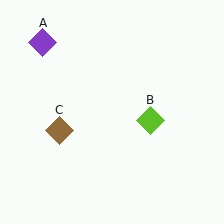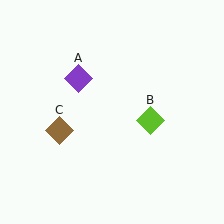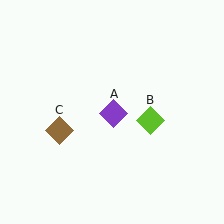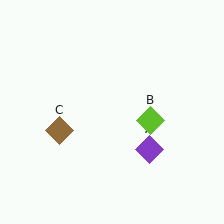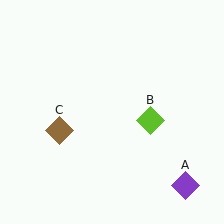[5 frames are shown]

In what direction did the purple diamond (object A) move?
The purple diamond (object A) moved down and to the right.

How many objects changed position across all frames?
1 object changed position: purple diamond (object A).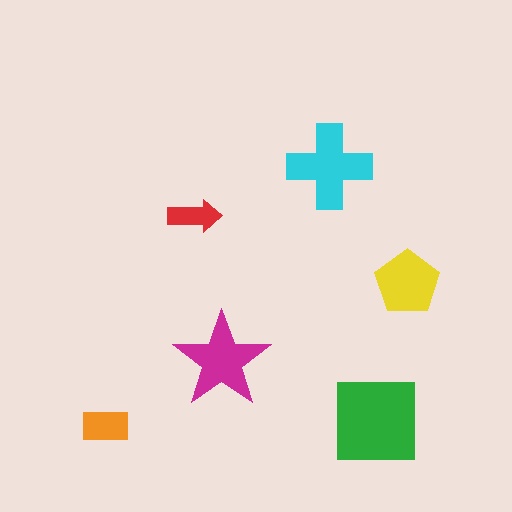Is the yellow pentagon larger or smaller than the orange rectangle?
Larger.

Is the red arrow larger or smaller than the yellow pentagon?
Smaller.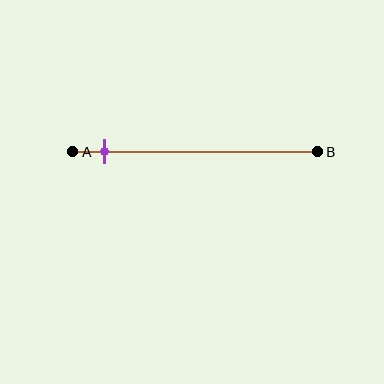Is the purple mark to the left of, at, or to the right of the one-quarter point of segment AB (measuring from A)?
The purple mark is to the left of the one-quarter point of segment AB.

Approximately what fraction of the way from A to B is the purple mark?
The purple mark is approximately 15% of the way from A to B.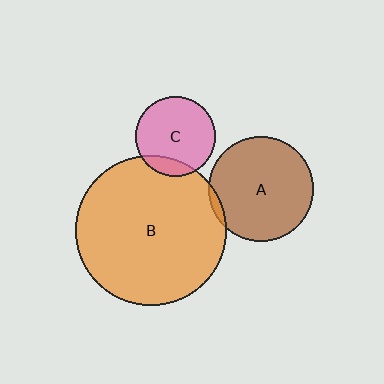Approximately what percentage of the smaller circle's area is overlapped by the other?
Approximately 5%.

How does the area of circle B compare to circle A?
Approximately 2.0 times.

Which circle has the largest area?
Circle B (orange).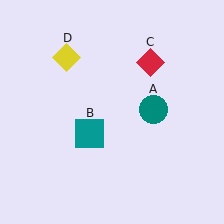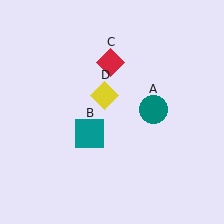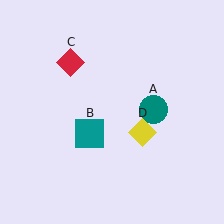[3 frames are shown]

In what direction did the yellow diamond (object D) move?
The yellow diamond (object D) moved down and to the right.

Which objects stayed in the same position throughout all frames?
Teal circle (object A) and teal square (object B) remained stationary.